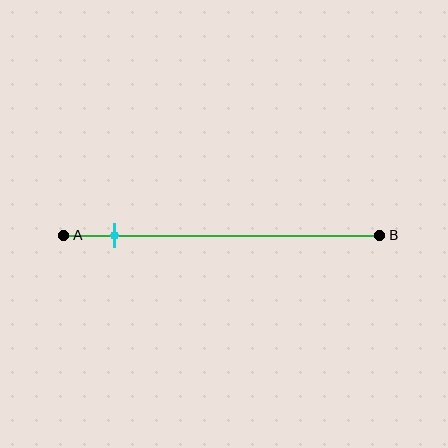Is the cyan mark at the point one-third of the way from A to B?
No, the mark is at about 15% from A, not at the 33% one-third point.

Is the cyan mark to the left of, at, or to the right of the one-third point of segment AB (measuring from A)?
The cyan mark is to the left of the one-third point of segment AB.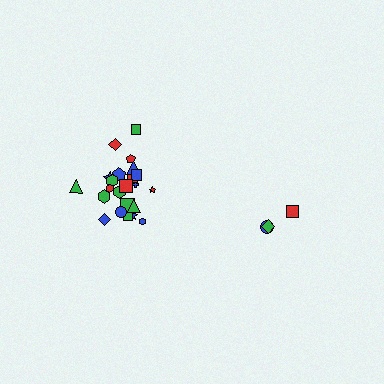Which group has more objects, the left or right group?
The left group.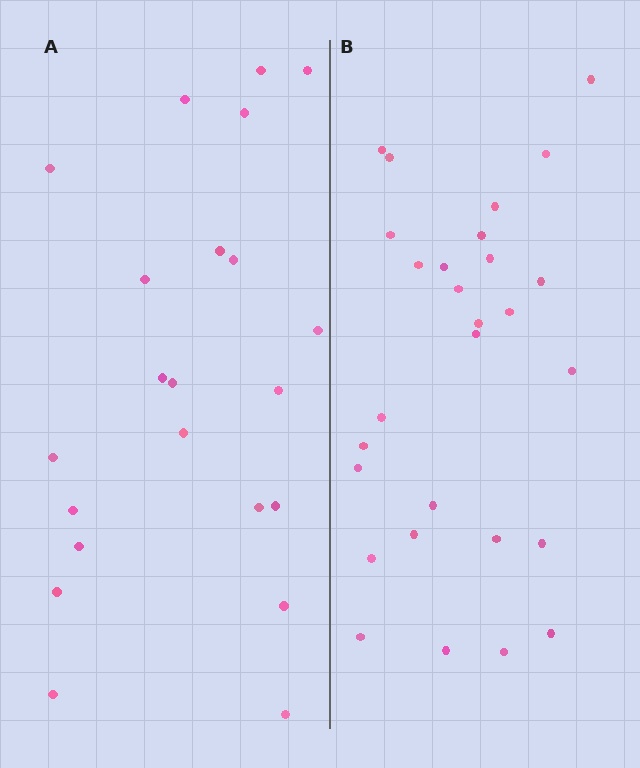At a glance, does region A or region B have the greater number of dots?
Region B (the right region) has more dots.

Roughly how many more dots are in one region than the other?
Region B has about 6 more dots than region A.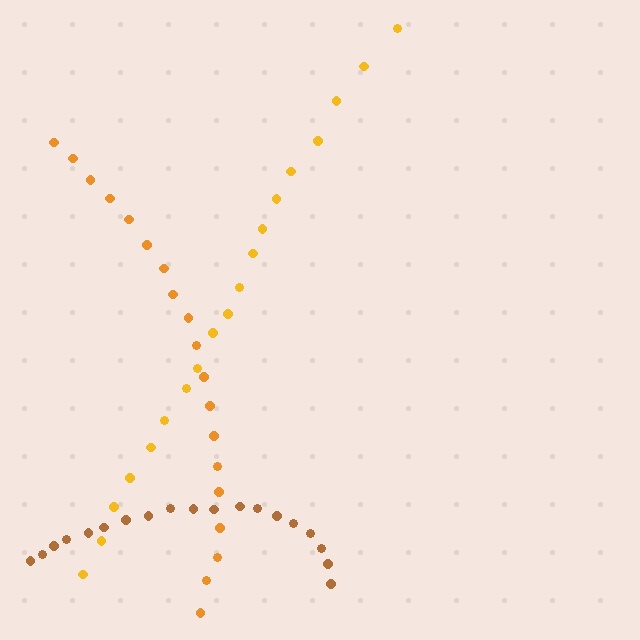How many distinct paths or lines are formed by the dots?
There are 3 distinct paths.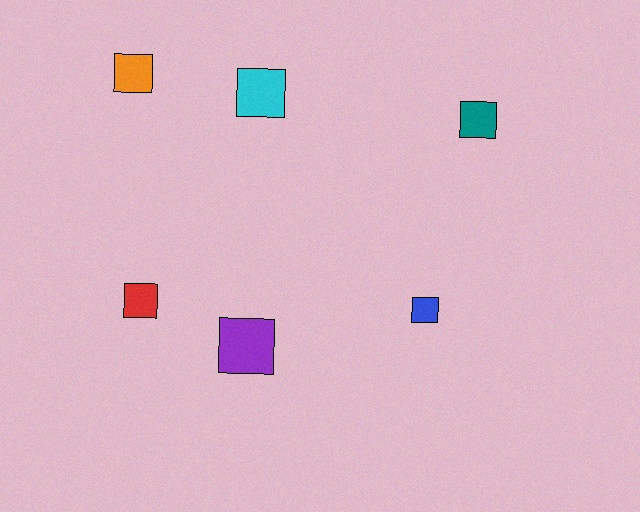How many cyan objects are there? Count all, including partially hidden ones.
There is 1 cyan object.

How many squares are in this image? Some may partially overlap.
There are 6 squares.